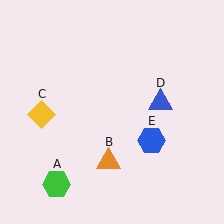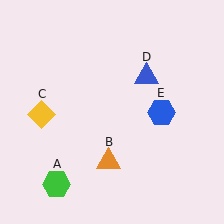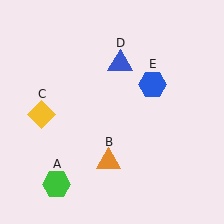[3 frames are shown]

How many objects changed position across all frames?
2 objects changed position: blue triangle (object D), blue hexagon (object E).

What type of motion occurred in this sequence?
The blue triangle (object D), blue hexagon (object E) rotated counterclockwise around the center of the scene.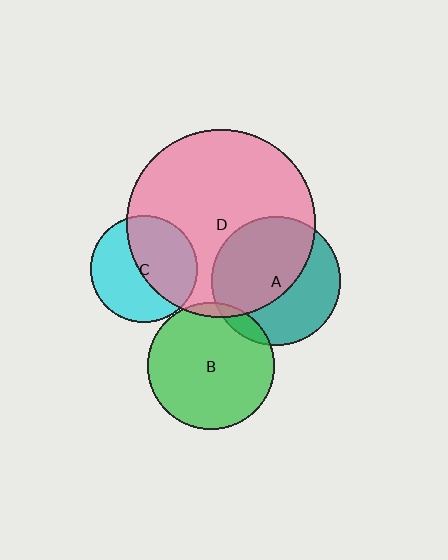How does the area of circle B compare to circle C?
Approximately 1.4 times.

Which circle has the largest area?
Circle D (pink).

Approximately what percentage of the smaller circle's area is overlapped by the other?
Approximately 55%.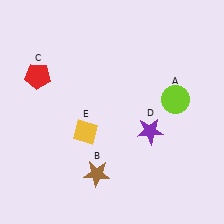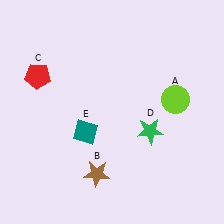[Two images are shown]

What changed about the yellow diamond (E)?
In Image 1, E is yellow. In Image 2, it changed to teal.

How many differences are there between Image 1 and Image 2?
There are 2 differences between the two images.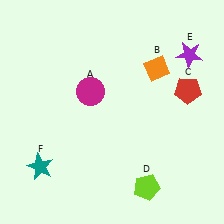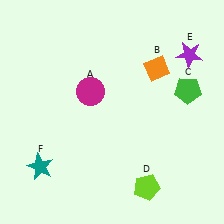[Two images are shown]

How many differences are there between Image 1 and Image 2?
There is 1 difference between the two images.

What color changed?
The pentagon (C) changed from red in Image 1 to green in Image 2.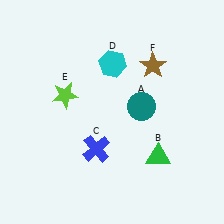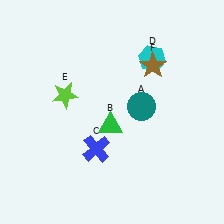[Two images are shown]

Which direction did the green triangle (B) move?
The green triangle (B) moved left.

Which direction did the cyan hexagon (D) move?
The cyan hexagon (D) moved right.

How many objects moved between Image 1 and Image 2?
2 objects moved between the two images.